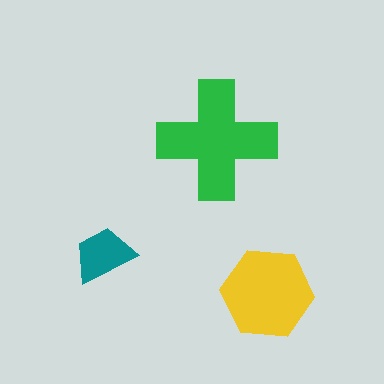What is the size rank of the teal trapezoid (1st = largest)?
3rd.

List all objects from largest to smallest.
The green cross, the yellow hexagon, the teal trapezoid.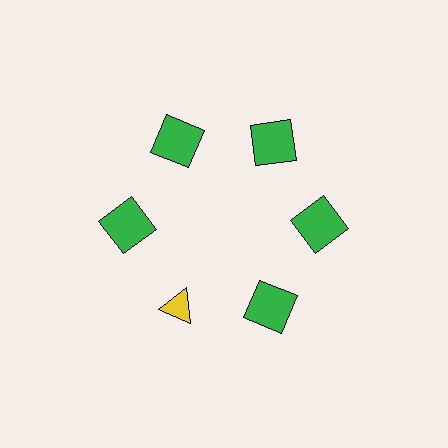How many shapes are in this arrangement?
There are 6 shapes arranged in a ring pattern.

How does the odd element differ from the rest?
It differs in both color (yellow instead of green) and shape (triangle instead of square).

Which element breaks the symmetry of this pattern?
The yellow triangle at roughly the 7 o'clock position breaks the symmetry. All other shapes are green squares.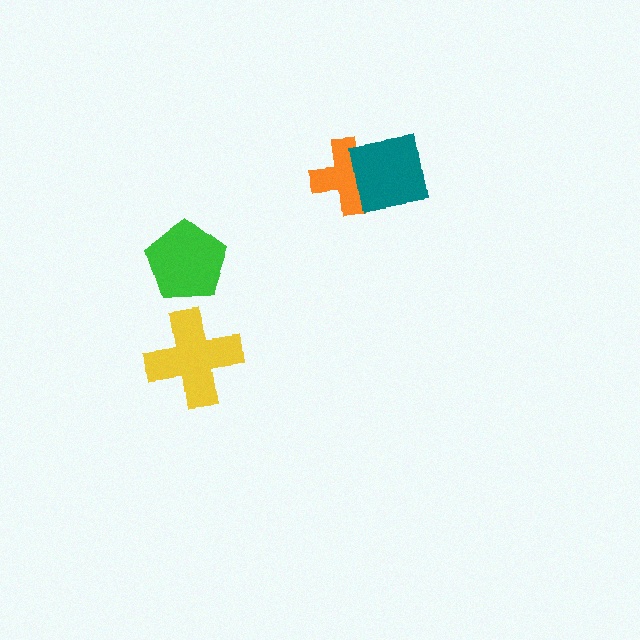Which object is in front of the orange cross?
The teal square is in front of the orange cross.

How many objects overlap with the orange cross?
1 object overlaps with the orange cross.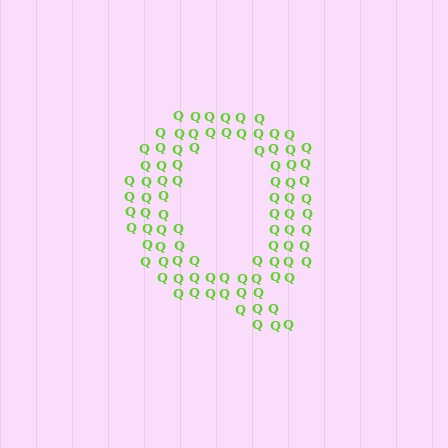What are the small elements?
The small elements are letter Q's.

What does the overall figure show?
The overall figure shows the letter Q.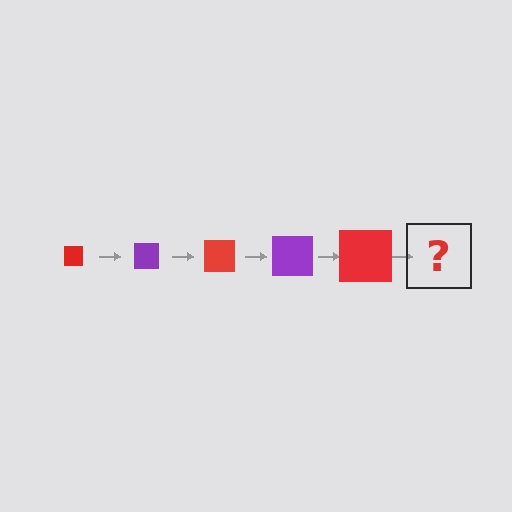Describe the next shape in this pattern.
It should be a purple square, larger than the previous one.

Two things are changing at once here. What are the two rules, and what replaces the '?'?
The two rules are that the square grows larger each step and the color cycles through red and purple. The '?' should be a purple square, larger than the previous one.